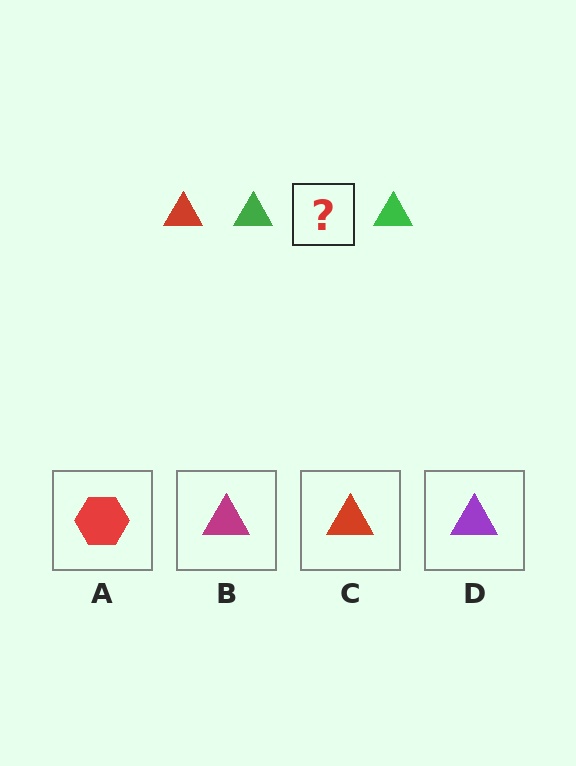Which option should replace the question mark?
Option C.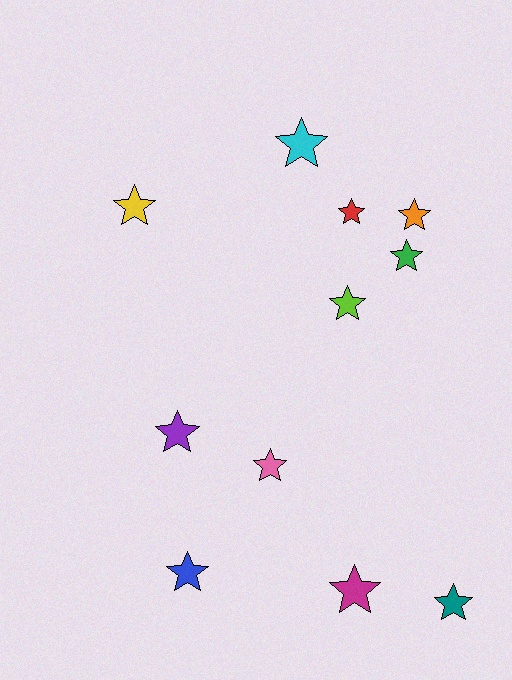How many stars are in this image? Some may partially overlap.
There are 11 stars.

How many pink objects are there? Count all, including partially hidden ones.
There is 1 pink object.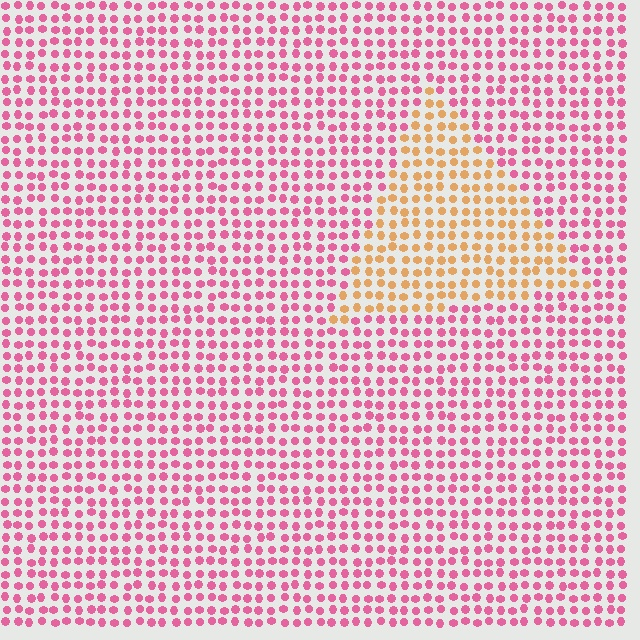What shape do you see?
I see a triangle.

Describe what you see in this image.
The image is filled with small pink elements in a uniform arrangement. A triangle-shaped region is visible where the elements are tinted to a slightly different hue, forming a subtle color boundary.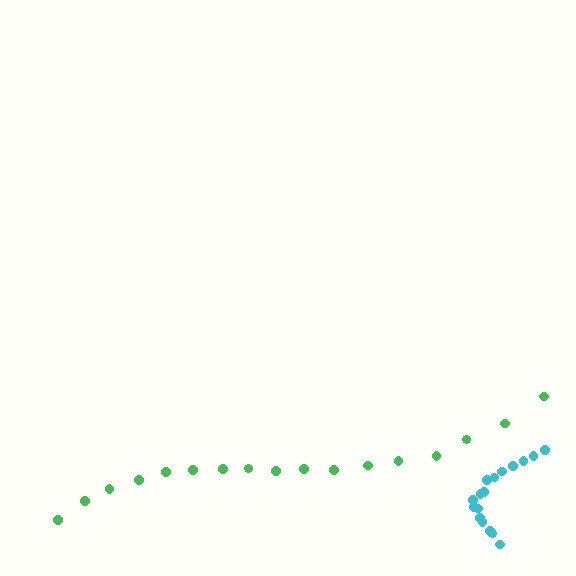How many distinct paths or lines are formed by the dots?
There are 2 distinct paths.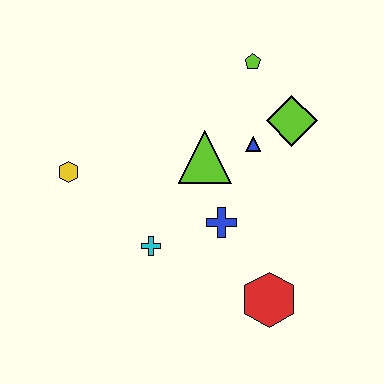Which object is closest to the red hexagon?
The blue cross is closest to the red hexagon.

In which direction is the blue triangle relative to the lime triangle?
The blue triangle is to the right of the lime triangle.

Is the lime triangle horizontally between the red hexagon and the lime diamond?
No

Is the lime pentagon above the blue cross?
Yes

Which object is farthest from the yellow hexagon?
The red hexagon is farthest from the yellow hexagon.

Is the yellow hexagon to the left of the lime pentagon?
Yes